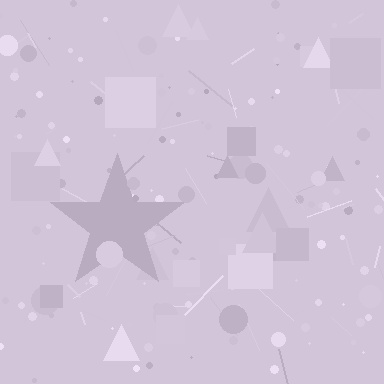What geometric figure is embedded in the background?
A star is embedded in the background.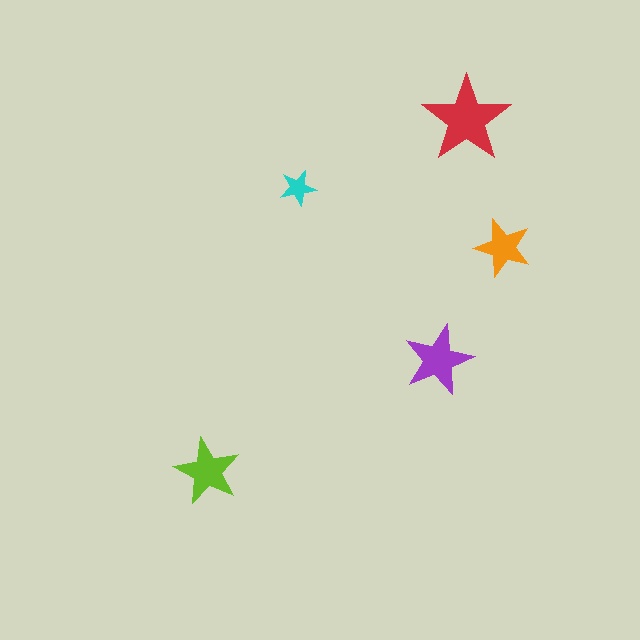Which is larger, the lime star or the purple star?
The purple one.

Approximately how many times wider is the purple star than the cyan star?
About 2 times wider.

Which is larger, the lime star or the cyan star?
The lime one.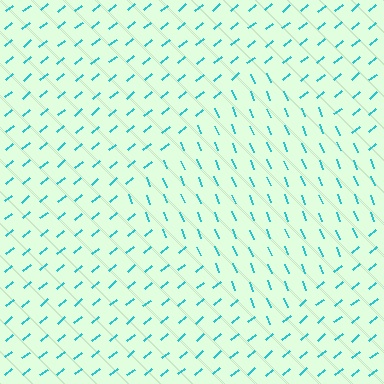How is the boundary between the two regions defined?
The boundary is defined purely by a change in line orientation (approximately 72 degrees difference). All lines are the same color and thickness.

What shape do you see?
I see a diamond.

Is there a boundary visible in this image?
Yes, there is a texture boundary formed by a change in line orientation.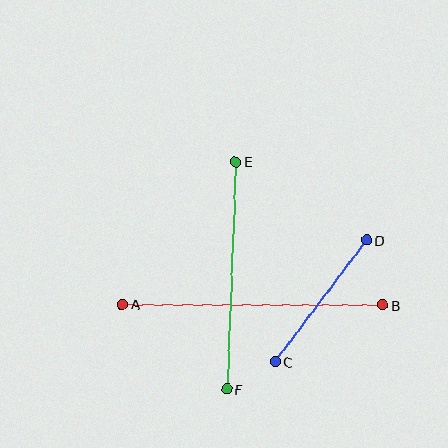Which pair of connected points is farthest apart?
Points A and B are farthest apart.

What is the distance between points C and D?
The distance is approximately 152 pixels.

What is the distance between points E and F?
The distance is approximately 227 pixels.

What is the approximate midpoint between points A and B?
The midpoint is at approximately (253, 305) pixels.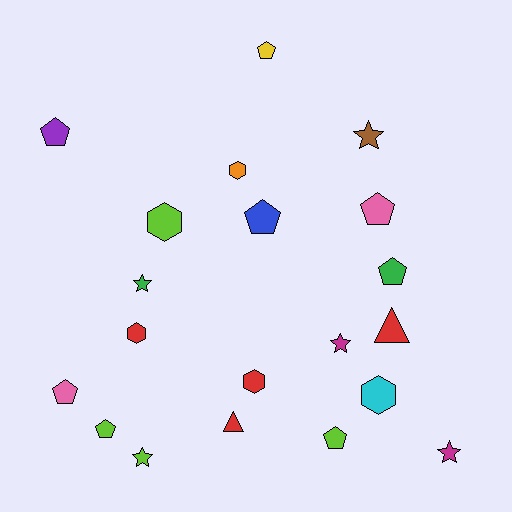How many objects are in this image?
There are 20 objects.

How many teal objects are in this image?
There are no teal objects.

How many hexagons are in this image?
There are 5 hexagons.